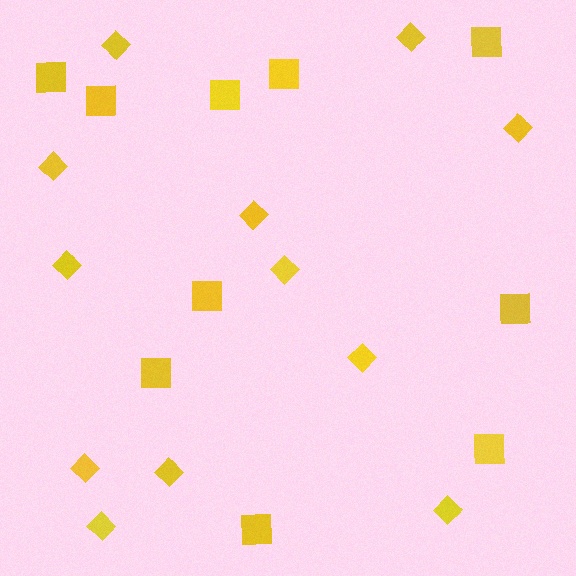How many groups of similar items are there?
There are 2 groups: one group of diamonds (12) and one group of squares (10).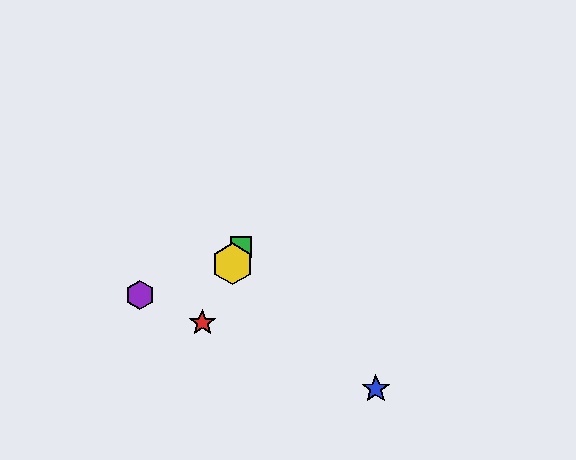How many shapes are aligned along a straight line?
3 shapes (the red star, the green square, the yellow hexagon) are aligned along a straight line.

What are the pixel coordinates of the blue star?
The blue star is at (376, 389).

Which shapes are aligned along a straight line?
The red star, the green square, the yellow hexagon are aligned along a straight line.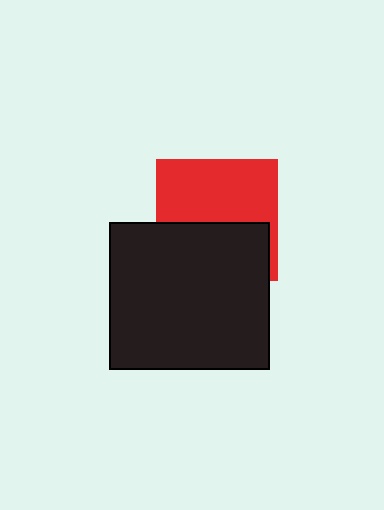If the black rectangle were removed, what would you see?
You would see the complete red square.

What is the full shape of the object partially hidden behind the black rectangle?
The partially hidden object is a red square.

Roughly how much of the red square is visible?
About half of it is visible (roughly 54%).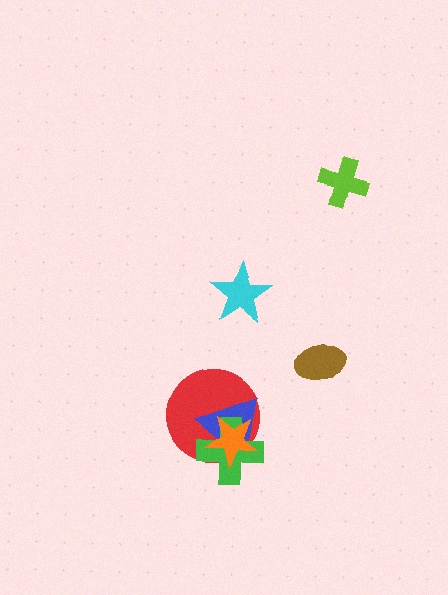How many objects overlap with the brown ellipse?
0 objects overlap with the brown ellipse.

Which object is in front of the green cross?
The orange star is in front of the green cross.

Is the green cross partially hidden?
Yes, it is partially covered by another shape.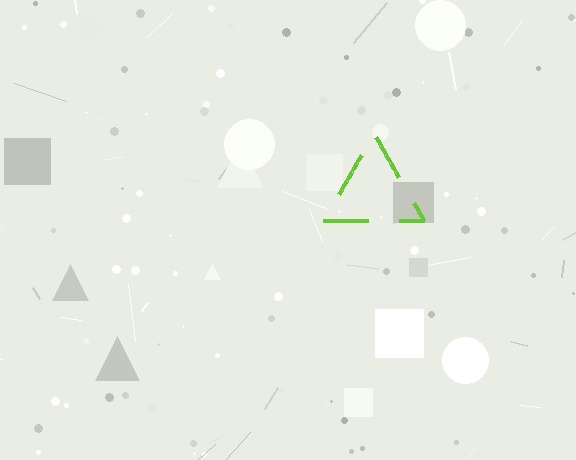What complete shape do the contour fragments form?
The contour fragments form a triangle.